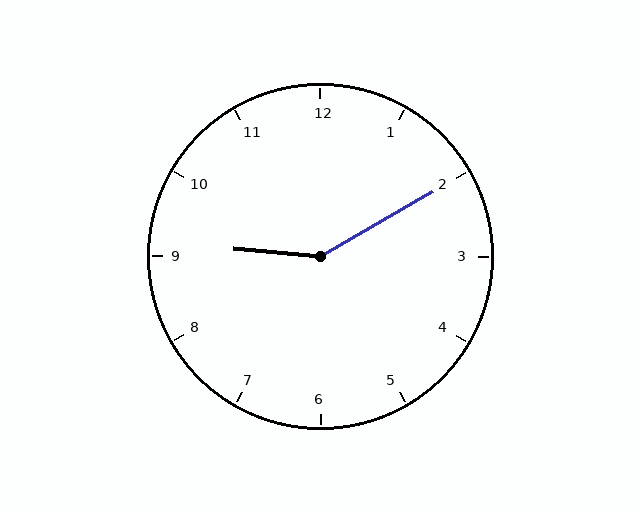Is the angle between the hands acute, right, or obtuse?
It is obtuse.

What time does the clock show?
9:10.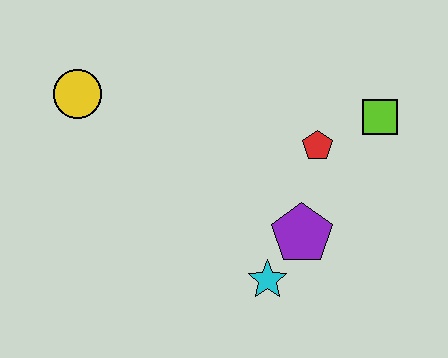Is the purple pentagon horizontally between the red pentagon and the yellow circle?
Yes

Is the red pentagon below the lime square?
Yes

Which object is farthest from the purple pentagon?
The yellow circle is farthest from the purple pentagon.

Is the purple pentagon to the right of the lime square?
No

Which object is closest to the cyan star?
The purple pentagon is closest to the cyan star.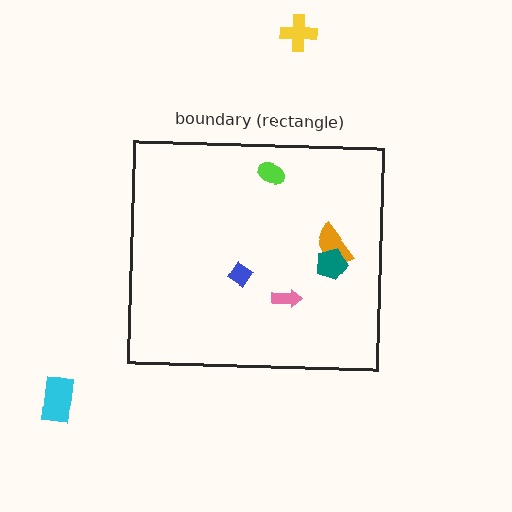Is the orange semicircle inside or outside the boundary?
Inside.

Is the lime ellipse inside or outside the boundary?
Inside.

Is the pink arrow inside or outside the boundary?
Inside.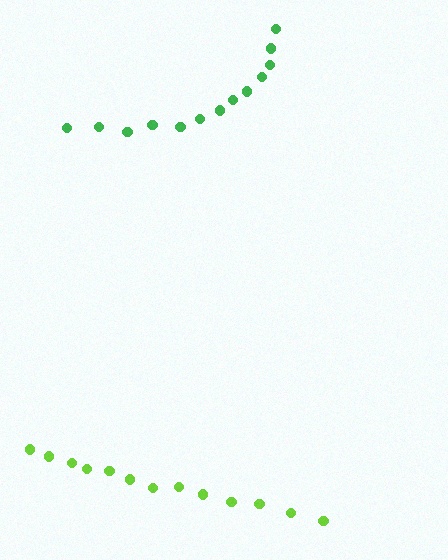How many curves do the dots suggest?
There are 2 distinct paths.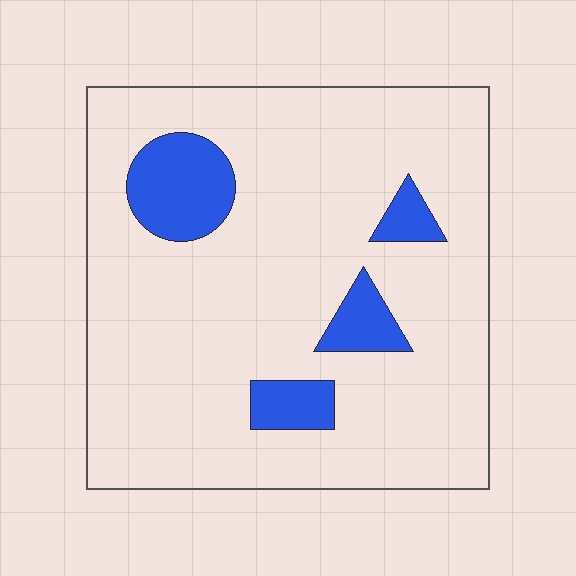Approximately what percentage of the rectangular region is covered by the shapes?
Approximately 15%.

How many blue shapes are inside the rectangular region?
4.